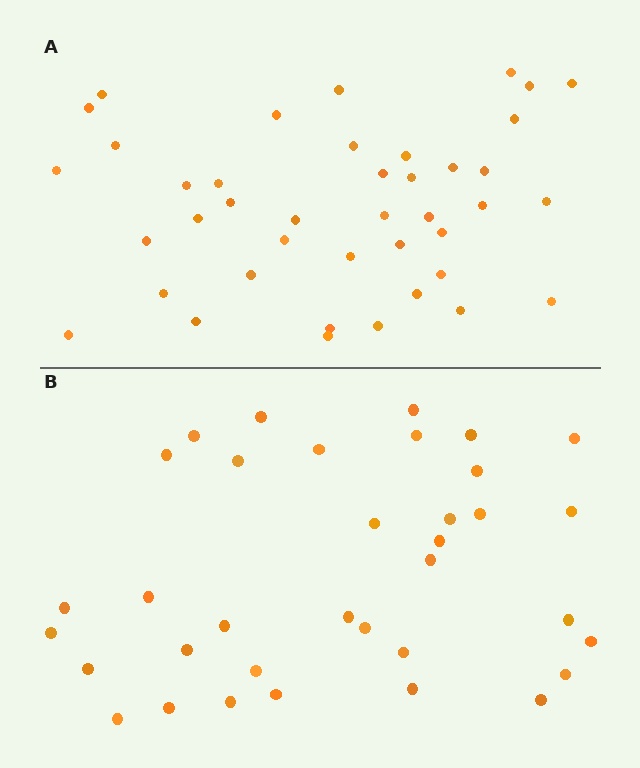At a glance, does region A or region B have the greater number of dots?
Region A (the top region) has more dots.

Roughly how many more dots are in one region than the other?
Region A has about 6 more dots than region B.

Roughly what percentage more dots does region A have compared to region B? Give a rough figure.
About 15% more.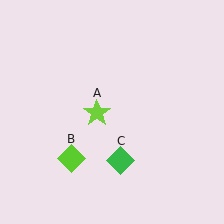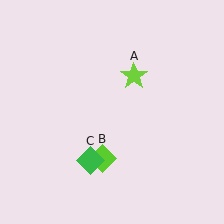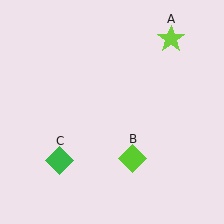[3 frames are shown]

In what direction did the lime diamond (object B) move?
The lime diamond (object B) moved right.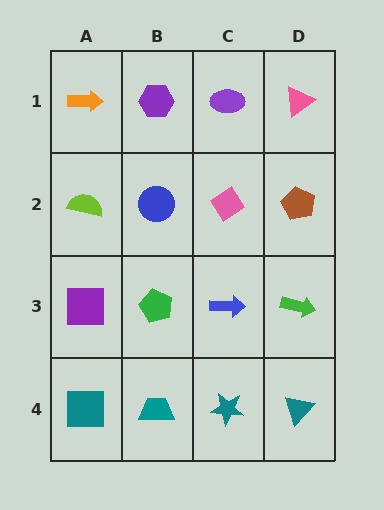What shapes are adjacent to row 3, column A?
A lime semicircle (row 2, column A), a teal square (row 4, column A), a green pentagon (row 3, column B).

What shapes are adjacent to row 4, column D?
A green arrow (row 3, column D), a teal star (row 4, column C).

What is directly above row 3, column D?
A brown pentagon.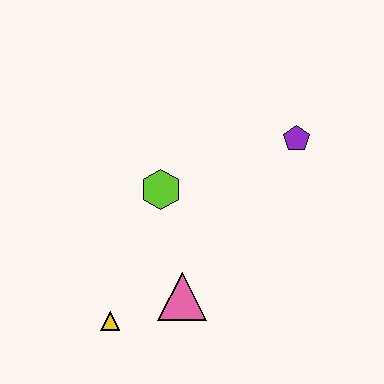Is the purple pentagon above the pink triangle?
Yes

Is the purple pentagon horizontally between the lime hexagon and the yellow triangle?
No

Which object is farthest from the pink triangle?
The purple pentagon is farthest from the pink triangle.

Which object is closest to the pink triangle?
The yellow triangle is closest to the pink triangle.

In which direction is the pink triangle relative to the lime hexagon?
The pink triangle is below the lime hexagon.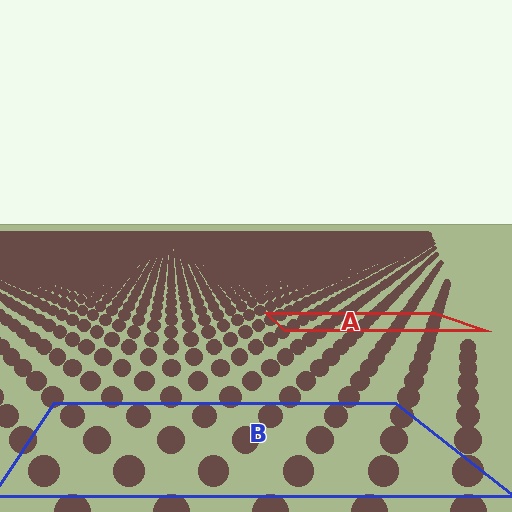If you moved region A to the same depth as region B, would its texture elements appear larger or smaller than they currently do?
They would appear larger. At a closer depth, the same texture elements are projected at a bigger on-screen size.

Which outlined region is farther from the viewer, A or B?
Region A is farther from the viewer — the texture elements inside it appear smaller and more densely packed.